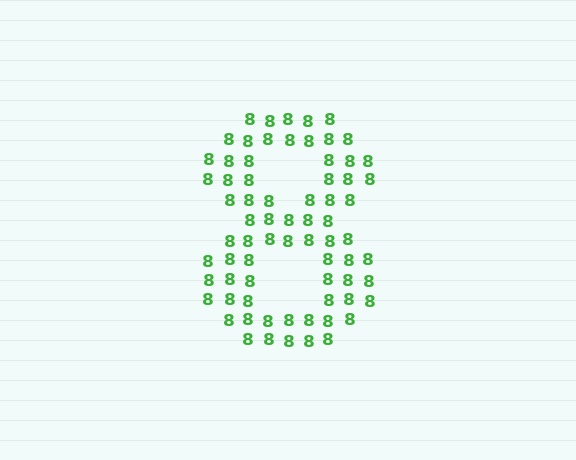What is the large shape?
The large shape is the digit 8.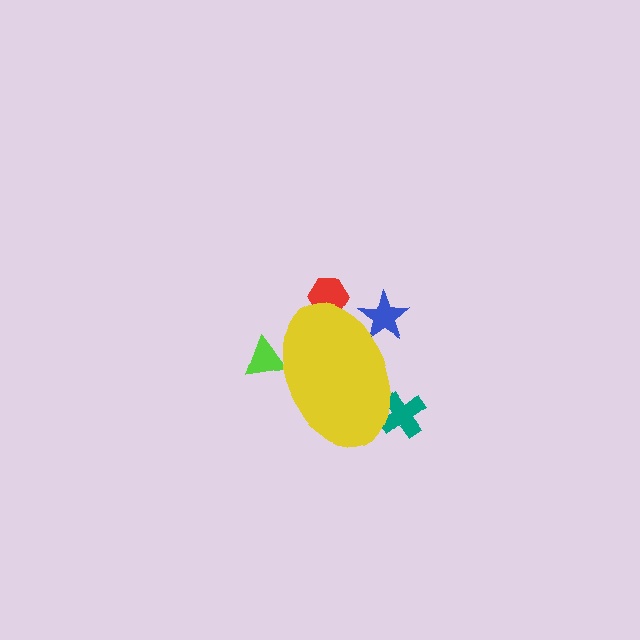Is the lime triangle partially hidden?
Yes, the lime triangle is partially hidden behind the yellow ellipse.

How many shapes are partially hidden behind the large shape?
4 shapes are partially hidden.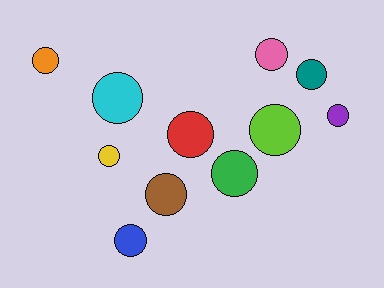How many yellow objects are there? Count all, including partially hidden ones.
There is 1 yellow object.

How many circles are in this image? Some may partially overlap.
There are 11 circles.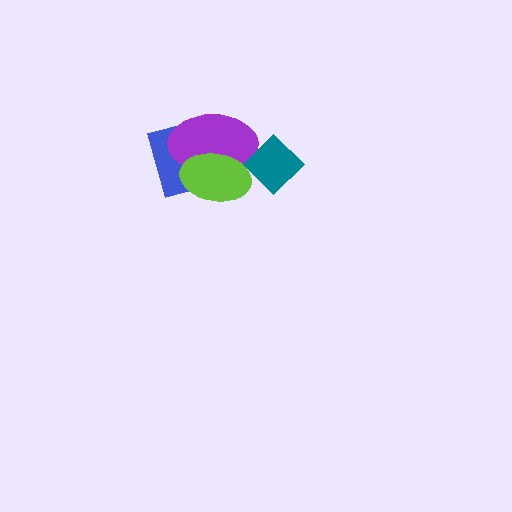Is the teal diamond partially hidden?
Yes, it is partially covered by another shape.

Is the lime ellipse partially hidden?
No, no other shape covers it.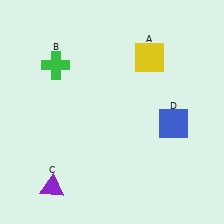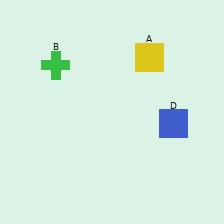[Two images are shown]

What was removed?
The purple triangle (C) was removed in Image 2.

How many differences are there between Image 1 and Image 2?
There is 1 difference between the two images.